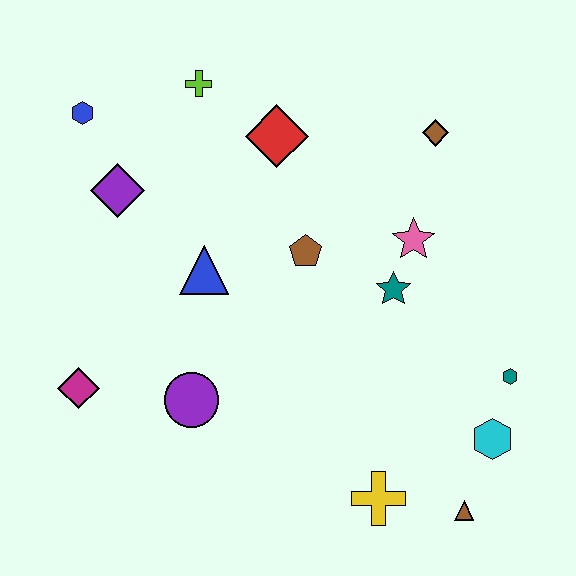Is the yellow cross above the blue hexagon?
No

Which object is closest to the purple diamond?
The blue hexagon is closest to the purple diamond.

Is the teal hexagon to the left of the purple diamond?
No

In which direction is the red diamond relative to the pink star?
The red diamond is to the left of the pink star.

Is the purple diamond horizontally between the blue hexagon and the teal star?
Yes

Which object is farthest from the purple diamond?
The brown triangle is farthest from the purple diamond.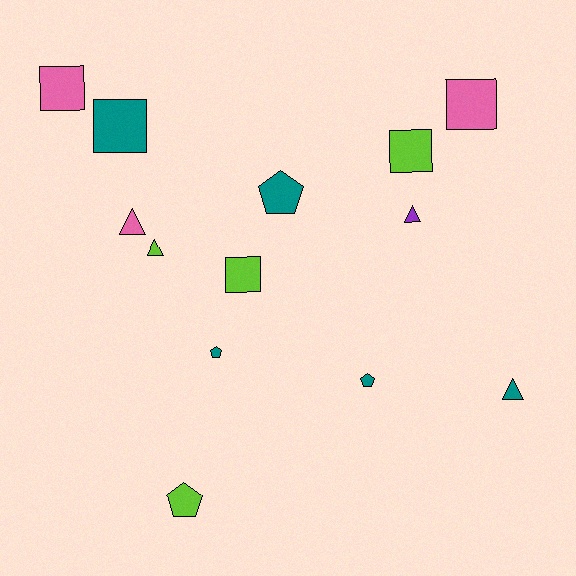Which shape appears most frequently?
Square, with 5 objects.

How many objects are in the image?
There are 13 objects.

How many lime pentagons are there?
There is 1 lime pentagon.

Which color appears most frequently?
Teal, with 5 objects.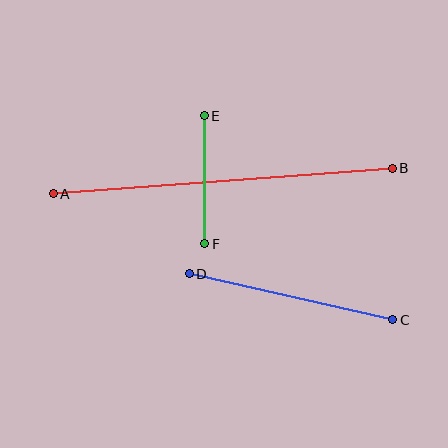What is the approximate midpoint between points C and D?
The midpoint is at approximately (291, 297) pixels.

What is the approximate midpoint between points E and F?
The midpoint is at approximately (204, 180) pixels.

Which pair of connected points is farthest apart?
Points A and B are farthest apart.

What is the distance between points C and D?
The distance is approximately 209 pixels.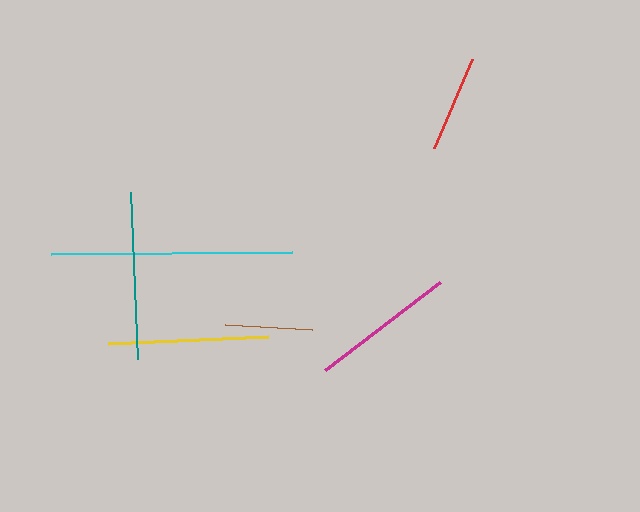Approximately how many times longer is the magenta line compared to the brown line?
The magenta line is approximately 1.7 times the length of the brown line.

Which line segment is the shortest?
The brown line is the shortest at approximately 87 pixels.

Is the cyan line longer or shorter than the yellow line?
The cyan line is longer than the yellow line.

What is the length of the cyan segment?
The cyan segment is approximately 241 pixels long.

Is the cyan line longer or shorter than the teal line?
The cyan line is longer than the teal line.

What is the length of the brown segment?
The brown segment is approximately 87 pixels long.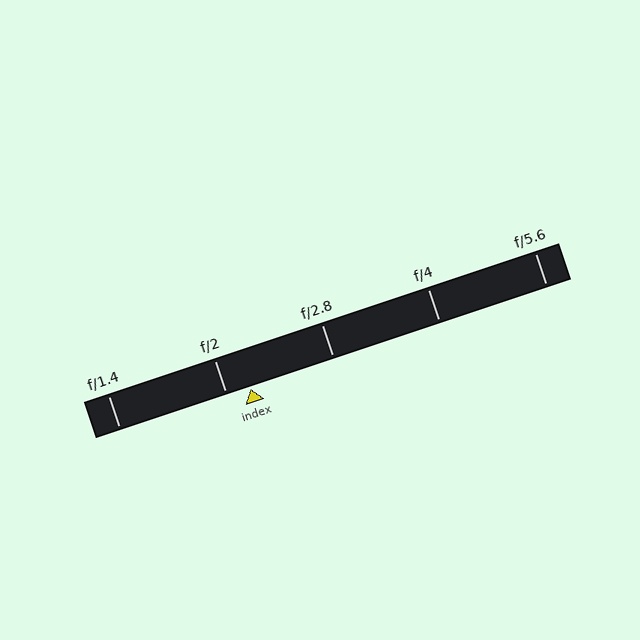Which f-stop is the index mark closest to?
The index mark is closest to f/2.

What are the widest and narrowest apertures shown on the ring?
The widest aperture shown is f/1.4 and the narrowest is f/5.6.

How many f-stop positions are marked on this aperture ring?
There are 5 f-stop positions marked.